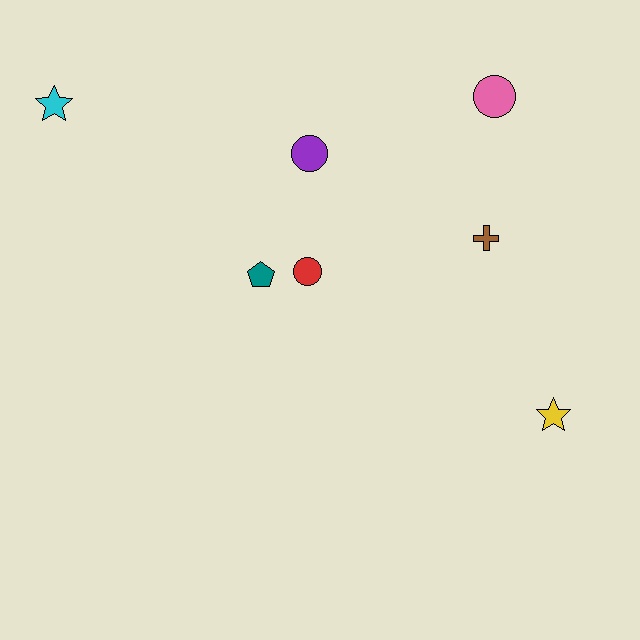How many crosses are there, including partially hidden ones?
There is 1 cross.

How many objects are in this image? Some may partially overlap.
There are 7 objects.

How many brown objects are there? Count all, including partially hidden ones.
There is 1 brown object.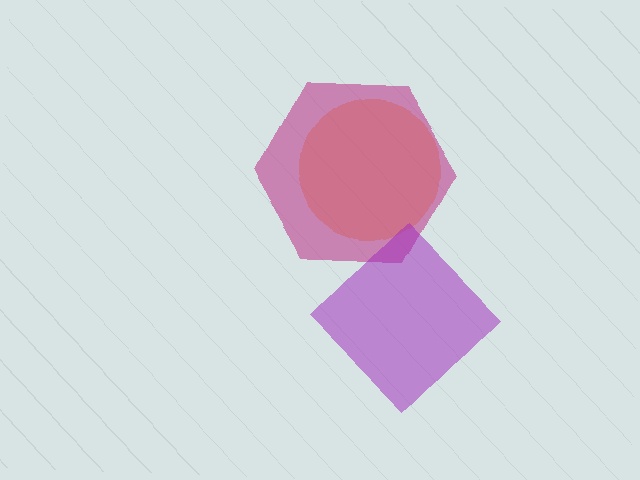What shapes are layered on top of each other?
The layered shapes are: an orange circle, a magenta hexagon, a purple diamond.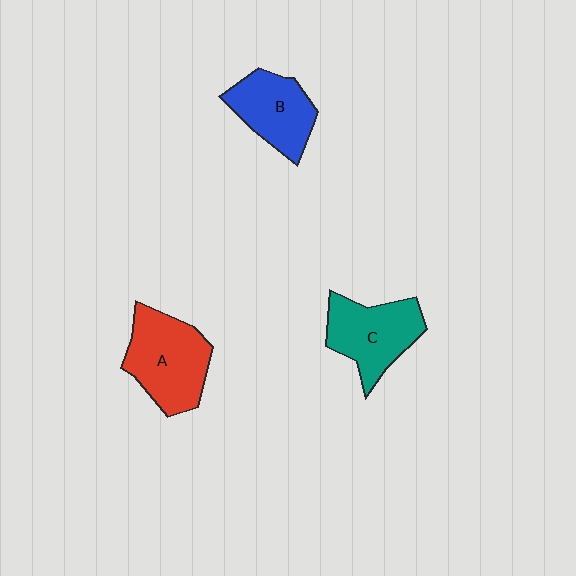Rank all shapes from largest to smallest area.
From largest to smallest: A (red), C (teal), B (blue).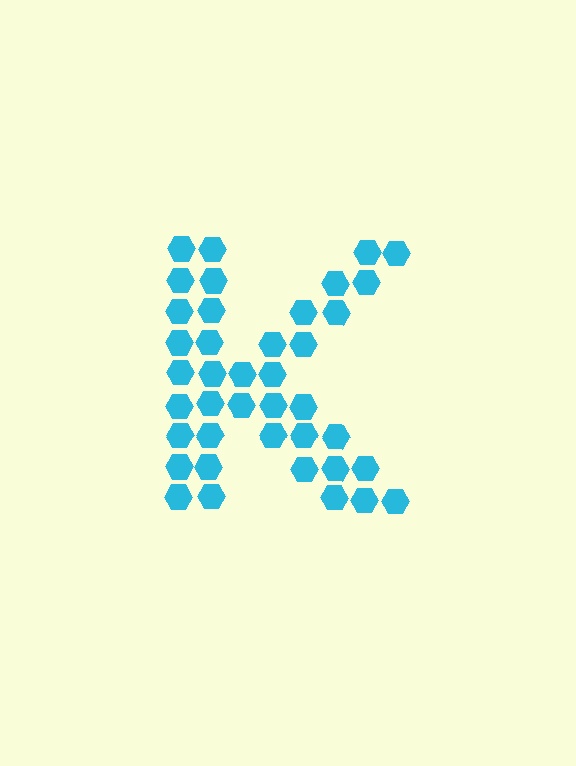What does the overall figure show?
The overall figure shows the letter K.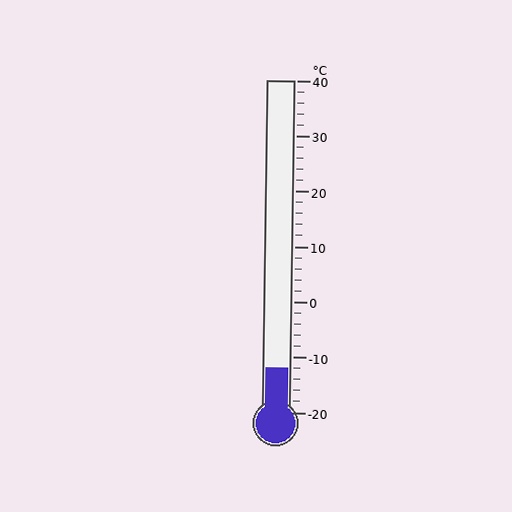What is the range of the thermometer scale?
The thermometer scale ranges from -20°C to 40°C.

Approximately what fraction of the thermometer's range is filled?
The thermometer is filled to approximately 15% of its range.